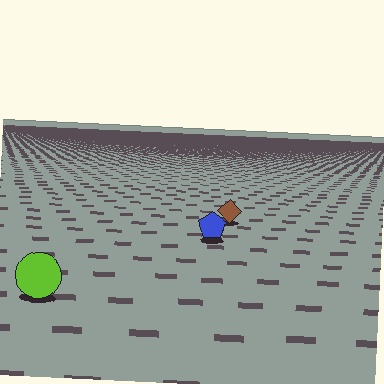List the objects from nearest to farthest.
From nearest to farthest: the lime circle, the blue pentagon, the brown diamond.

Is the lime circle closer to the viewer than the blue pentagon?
Yes. The lime circle is closer — you can tell from the texture gradient: the ground texture is coarser near it.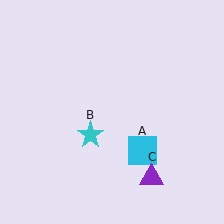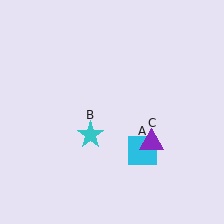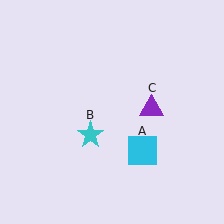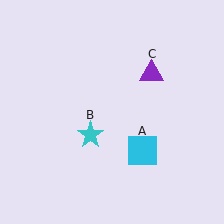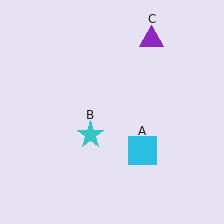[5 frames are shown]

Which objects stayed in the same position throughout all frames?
Cyan square (object A) and cyan star (object B) remained stationary.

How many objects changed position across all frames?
1 object changed position: purple triangle (object C).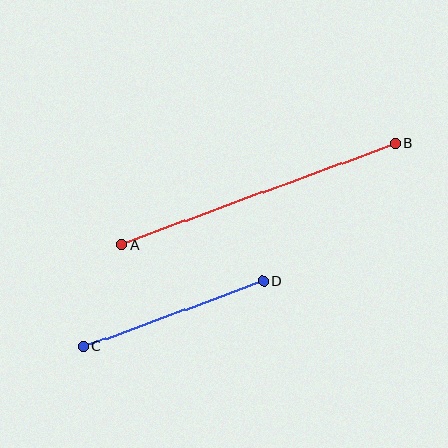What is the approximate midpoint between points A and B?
The midpoint is at approximately (258, 194) pixels.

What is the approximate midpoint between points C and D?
The midpoint is at approximately (174, 314) pixels.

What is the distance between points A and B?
The distance is approximately 292 pixels.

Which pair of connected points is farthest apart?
Points A and B are farthest apart.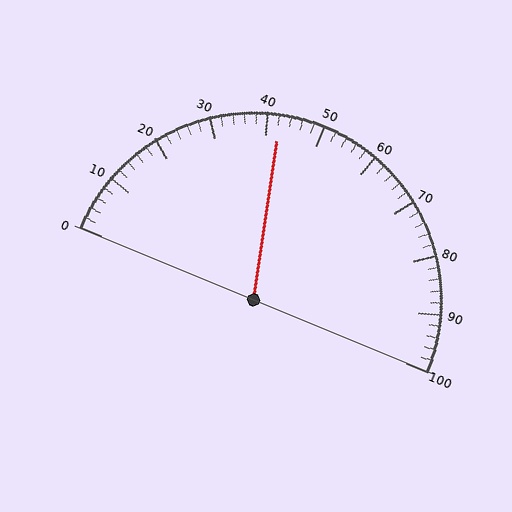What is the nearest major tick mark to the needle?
The nearest major tick mark is 40.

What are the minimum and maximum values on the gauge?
The gauge ranges from 0 to 100.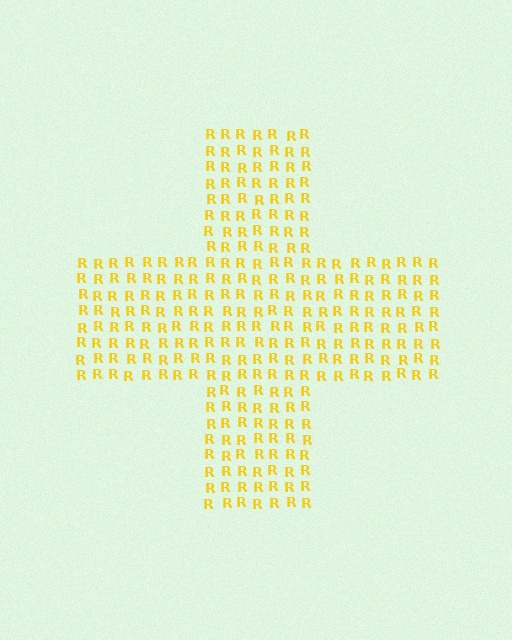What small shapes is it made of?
It is made of small letter R's.